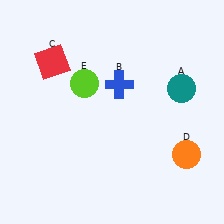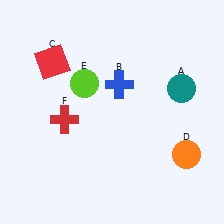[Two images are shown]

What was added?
A red cross (F) was added in Image 2.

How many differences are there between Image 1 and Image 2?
There is 1 difference between the two images.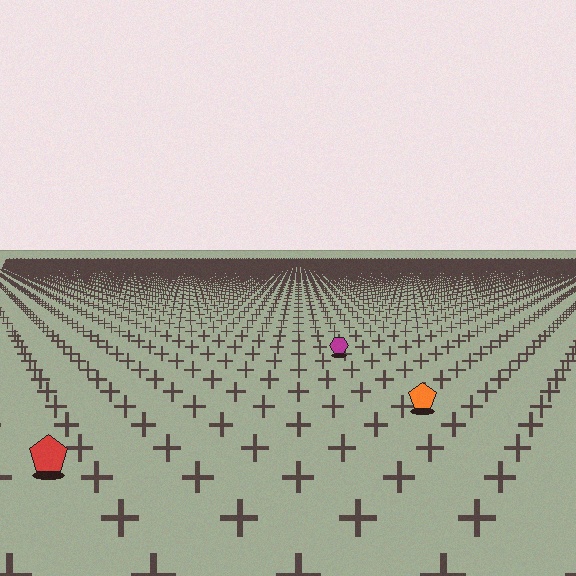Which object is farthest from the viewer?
The magenta hexagon is farthest from the viewer. It appears smaller and the ground texture around it is denser.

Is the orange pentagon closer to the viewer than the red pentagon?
No. The red pentagon is closer — you can tell from the texture gradient: the ground texture is coarser near it.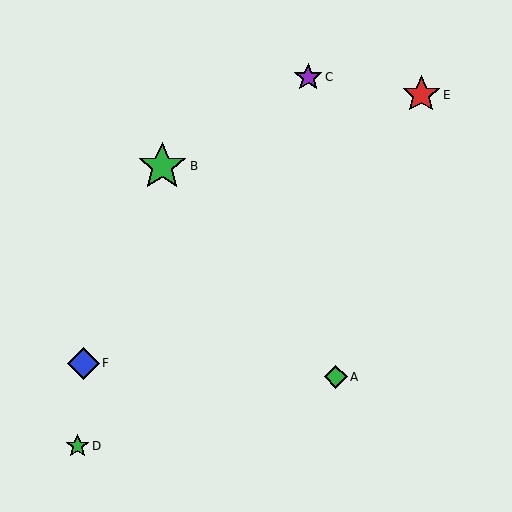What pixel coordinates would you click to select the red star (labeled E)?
Click at (421, 95) to select the red star E.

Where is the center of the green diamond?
The center of the green diamond is at (336, 377).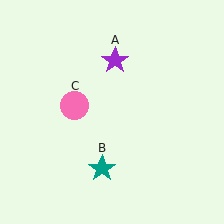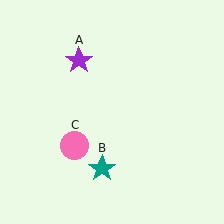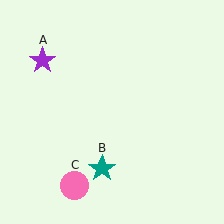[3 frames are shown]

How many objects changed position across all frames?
2 objects changed position: purple star (object A), pink circle (object C).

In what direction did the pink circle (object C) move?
The pink circle (object C) moved down.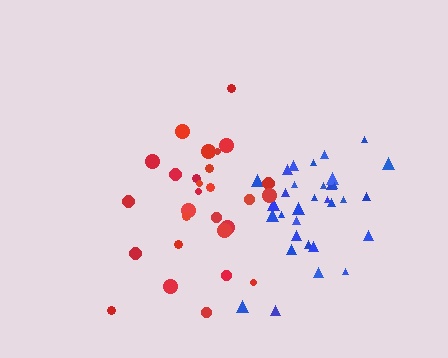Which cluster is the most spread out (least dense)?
Red.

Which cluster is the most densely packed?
Blue.